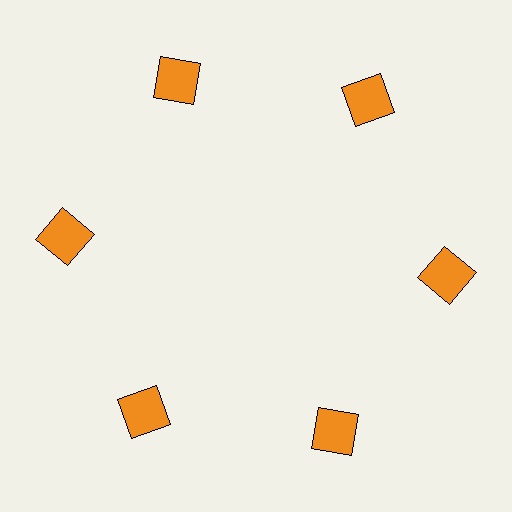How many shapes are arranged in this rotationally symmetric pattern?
There are 6 shapes, arranged in 6 groups of 1.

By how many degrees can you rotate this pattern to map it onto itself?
The pattern maps onto itself every 60 degrees of rotation.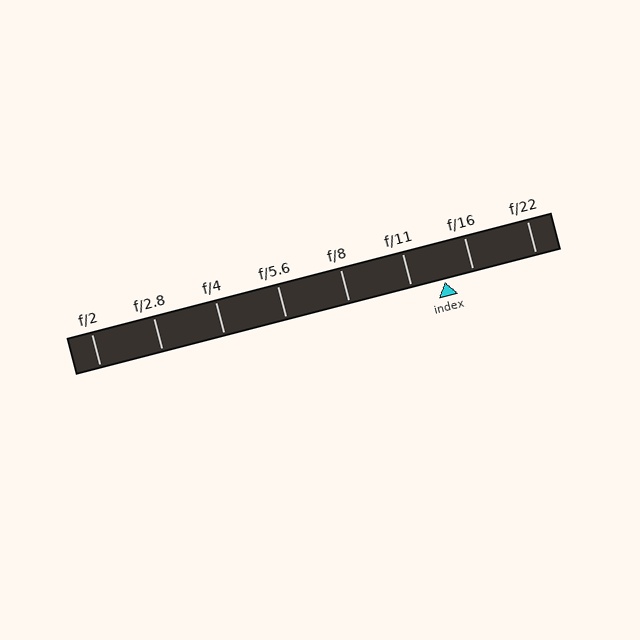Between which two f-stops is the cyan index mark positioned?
The index mark is between f/11 and f/16.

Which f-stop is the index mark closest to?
The index mark is closest to f/16.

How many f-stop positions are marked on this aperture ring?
There are 8 f-stop positions marked.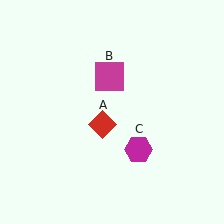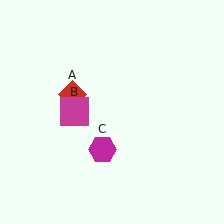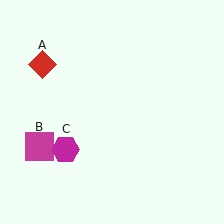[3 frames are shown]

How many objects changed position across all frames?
3 objects changed position: red diamond (object A), magenta square (object B), magenta hexagon (object C).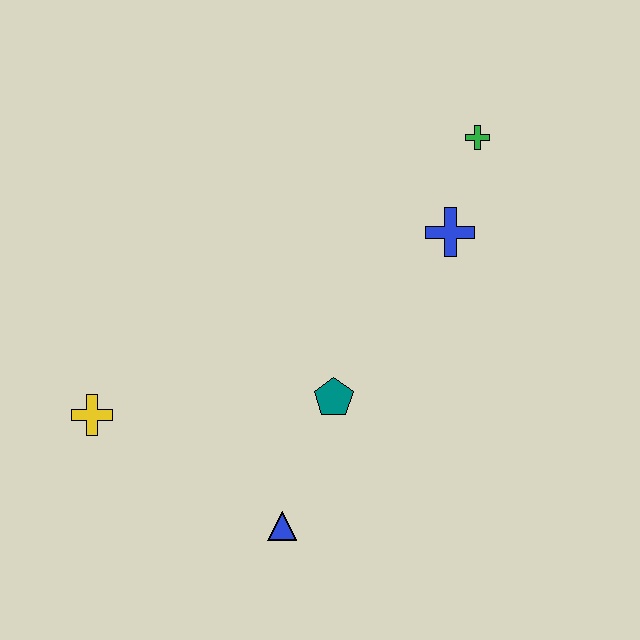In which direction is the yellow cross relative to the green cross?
The yellow cross is to the left of the green cross.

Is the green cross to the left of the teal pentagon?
No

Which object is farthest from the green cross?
The yellow cross is farthest from the green cross.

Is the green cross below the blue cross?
No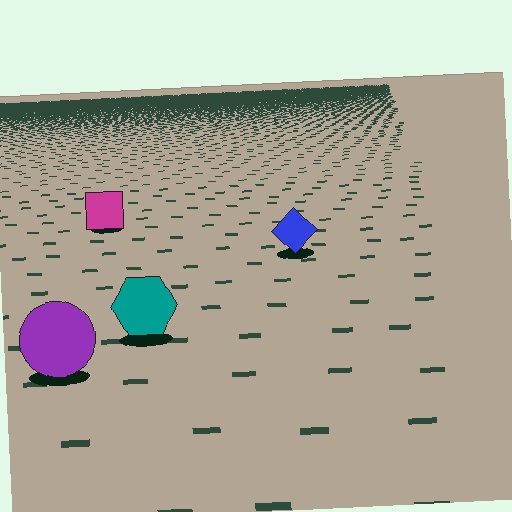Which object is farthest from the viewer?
The magenta square is farthest from the viewer. It appears smaller and the ground texture around it is denser.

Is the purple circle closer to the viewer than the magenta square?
Yes. The purple circle is closer — you can tell from the texture gradient: the ground texture is coarser near it.